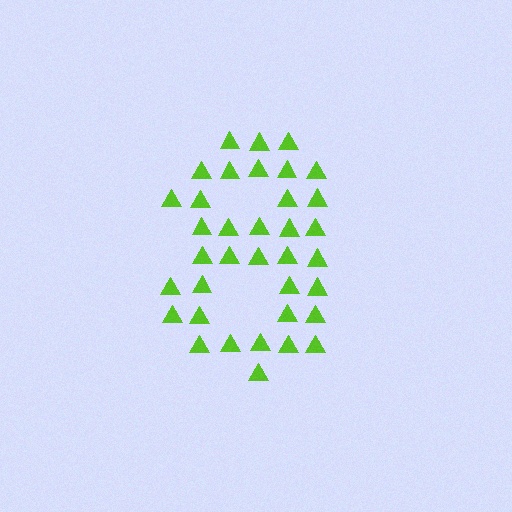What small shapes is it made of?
It is made of small triangles.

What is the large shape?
The large shape is the digit 8.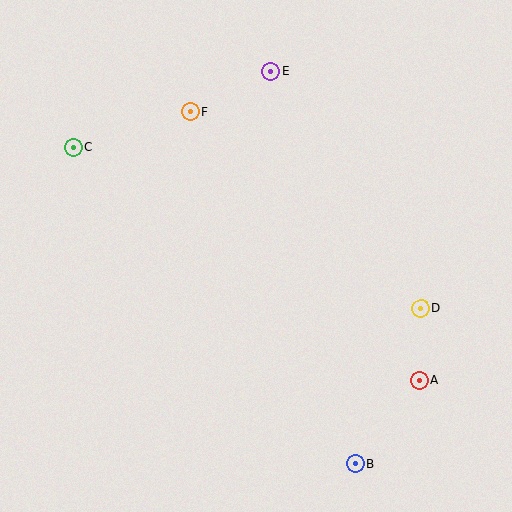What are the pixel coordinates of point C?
Point C is at (73, 147).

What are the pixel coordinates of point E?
Point E is at (271, 71).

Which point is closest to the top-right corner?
Point E is closest to the top-right corner.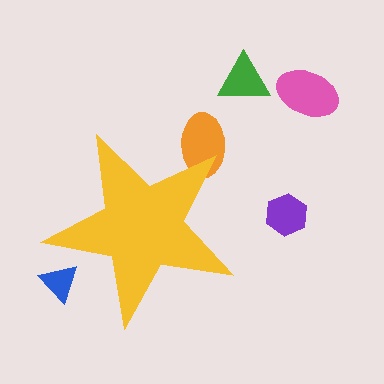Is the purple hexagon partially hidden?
No, the purple hexagon is fully visible.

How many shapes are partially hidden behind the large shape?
2 shapes are partially hidden.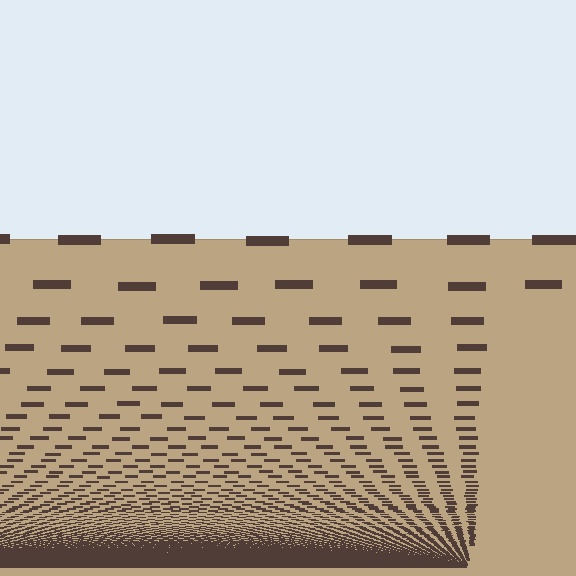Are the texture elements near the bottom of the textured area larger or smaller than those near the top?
Smaller. The gradient is inverted — elements near the bottom are smaller and denser.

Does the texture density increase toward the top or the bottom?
Density increases toward the bottom.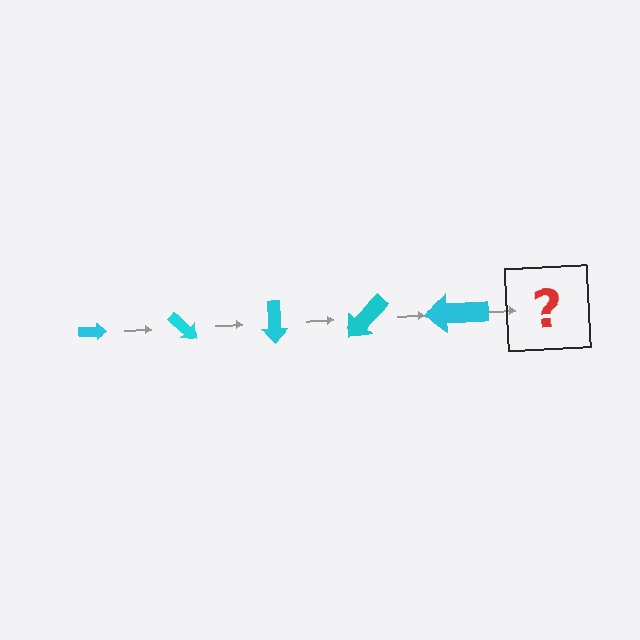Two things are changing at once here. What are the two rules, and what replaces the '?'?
The two rules are that the arrow grows larger each step and it rotates 45 degrees each step. The '?' should be an arrow, larger than the previous one and rotated 225 degrees from the start.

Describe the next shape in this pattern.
It should be an arrow, larger than the previous one and rotated 225 degrees from the start.